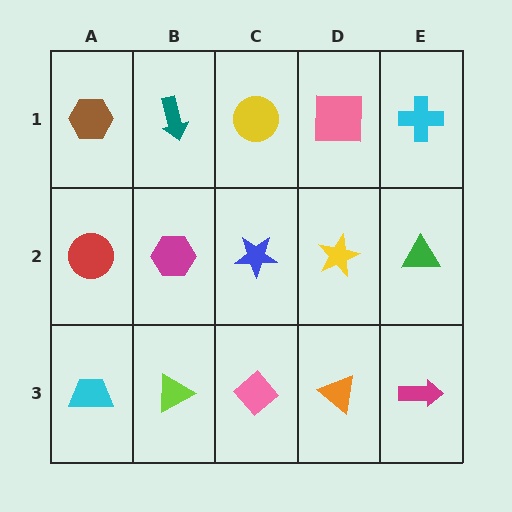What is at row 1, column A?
A brown hexagon.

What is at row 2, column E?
A green triangle.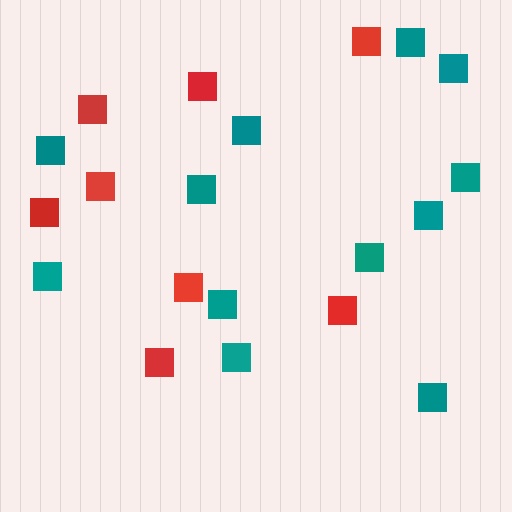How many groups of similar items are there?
There are 2 groups: one group of teal squares (12) and one group of red squares (8).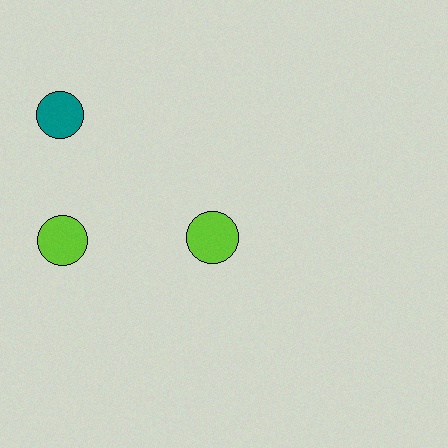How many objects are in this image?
There are 3 objects.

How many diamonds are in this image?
There are no diamonds.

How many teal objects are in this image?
There is 1 teal object.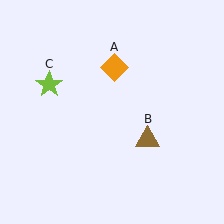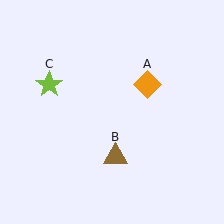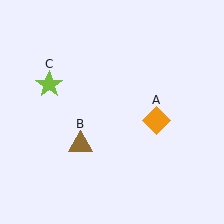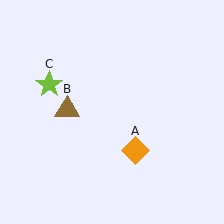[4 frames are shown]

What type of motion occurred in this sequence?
The orange diamond (object A), brown triangle (object B) rotated clockwise around the center of the scene.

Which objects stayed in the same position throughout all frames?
Lime star (object C) remained stationary.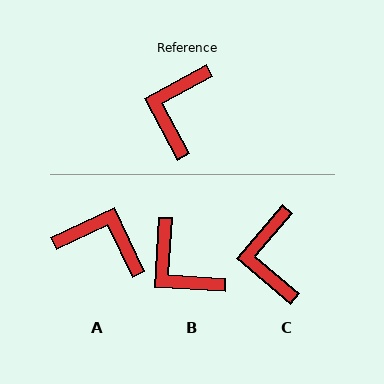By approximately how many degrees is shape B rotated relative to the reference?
Approximately 58 degrees counter-clockwise.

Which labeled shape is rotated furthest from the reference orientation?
A, about 93 degrees away.